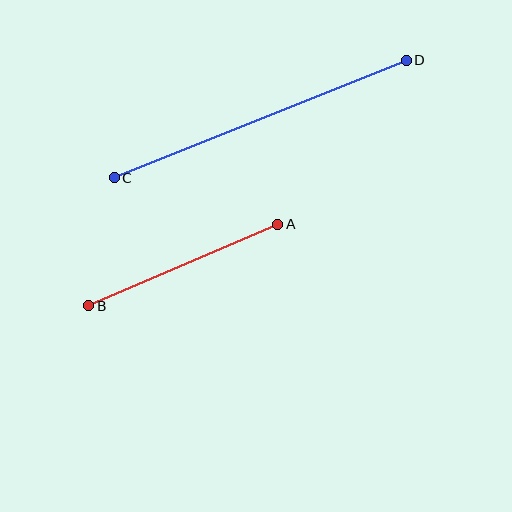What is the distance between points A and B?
The distance is approximately 206 pixels.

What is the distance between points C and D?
The distance is approximately 315 pixels.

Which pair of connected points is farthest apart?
Points C and D are farthest apart.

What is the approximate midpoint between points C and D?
The midpoint is at approximately (260, 119) pixels.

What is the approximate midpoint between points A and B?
The midpoint is at approximately (183, 265) pixels.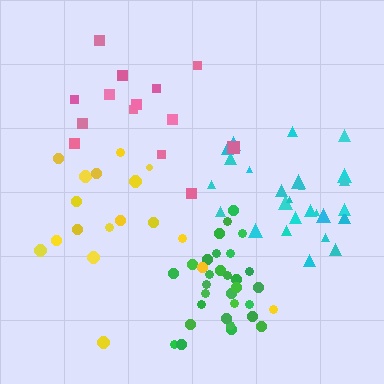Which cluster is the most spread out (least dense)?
Pink.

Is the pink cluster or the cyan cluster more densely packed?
Cyan.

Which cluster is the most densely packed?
Green.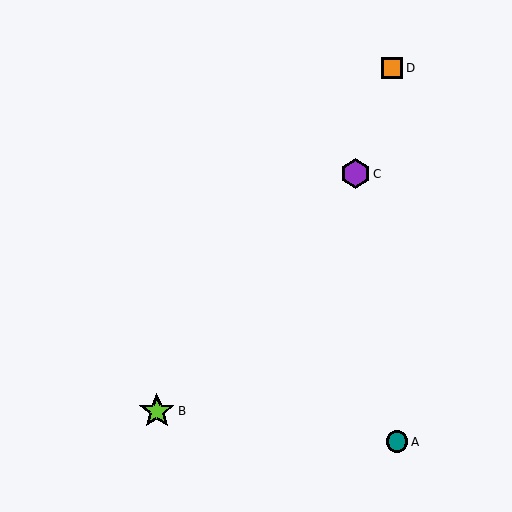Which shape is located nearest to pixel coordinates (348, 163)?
The purple hexagon (labeled C) at (356, 174) is nearest to that location.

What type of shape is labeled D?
Shape D is an orange square.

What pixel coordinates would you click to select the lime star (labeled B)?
Click at (157, 411) to select the lime star B.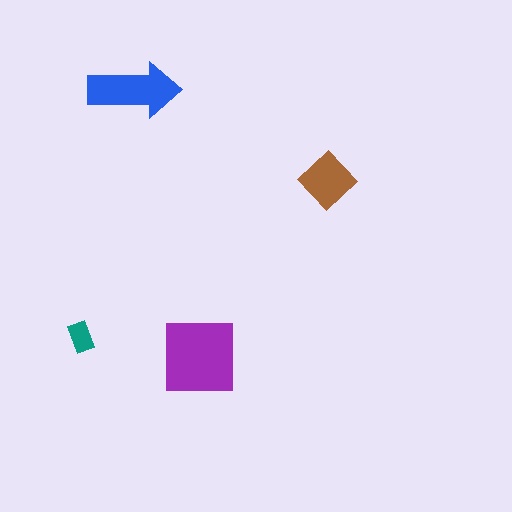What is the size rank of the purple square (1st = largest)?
1st.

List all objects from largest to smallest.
The purple square, the blue arrow, the brown diamond, the teal rectangle.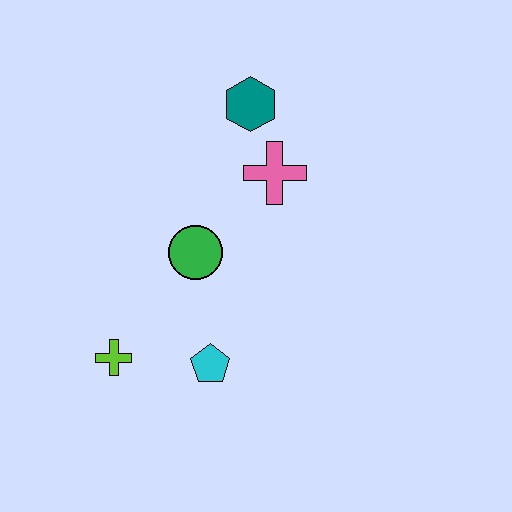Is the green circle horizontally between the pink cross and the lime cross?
Yes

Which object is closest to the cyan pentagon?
The lime cross is closest to the cyan pentagon.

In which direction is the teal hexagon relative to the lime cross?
The teal hexagon is above the lime cross.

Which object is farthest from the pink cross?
The lime cross is farthest from the pink cross.